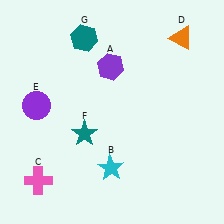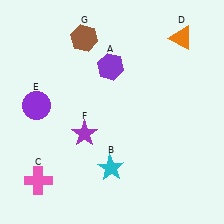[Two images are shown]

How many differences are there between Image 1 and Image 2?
There are 2 differences between the two images.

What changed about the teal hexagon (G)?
In Image 1, G is teal. In Image 2, it changed to brown.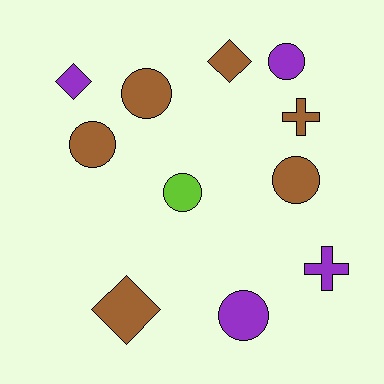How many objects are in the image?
There are 11 objects.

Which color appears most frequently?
Brown, with 6 objects.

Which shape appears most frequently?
Circle, with 6 objects.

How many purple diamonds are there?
There is 1 purple diamond.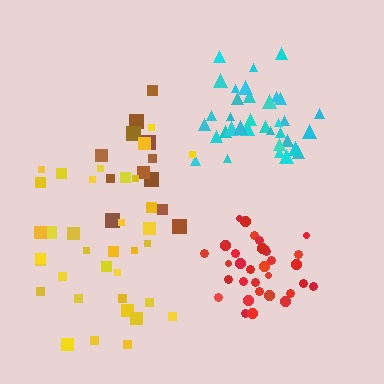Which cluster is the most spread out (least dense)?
Brown.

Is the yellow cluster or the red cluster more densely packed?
Red.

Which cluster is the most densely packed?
Cyan.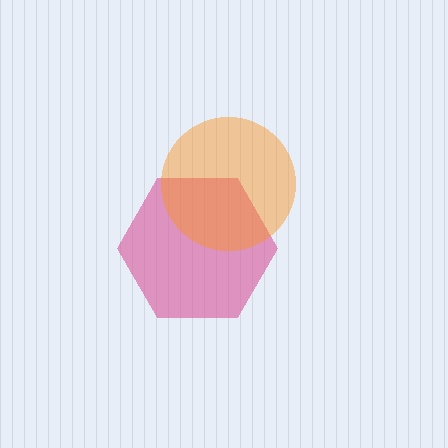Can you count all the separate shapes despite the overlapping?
Yes, there are 2 separate shapes.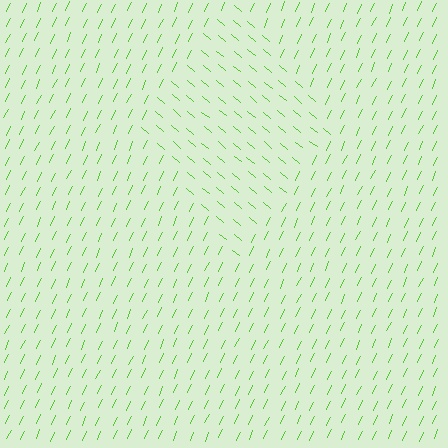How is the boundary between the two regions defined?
The boundary is defined purely by a change in line orientation (approximately 75 degrees difference). All lines are the same color and thickness.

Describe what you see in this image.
The image is filled with small lime line segments. A diamond region in the image has lines oriented differently from the surrounding lines, creating a visible texture boundary.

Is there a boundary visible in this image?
Yes, there is a texture boundary formed by a change in line orientation.